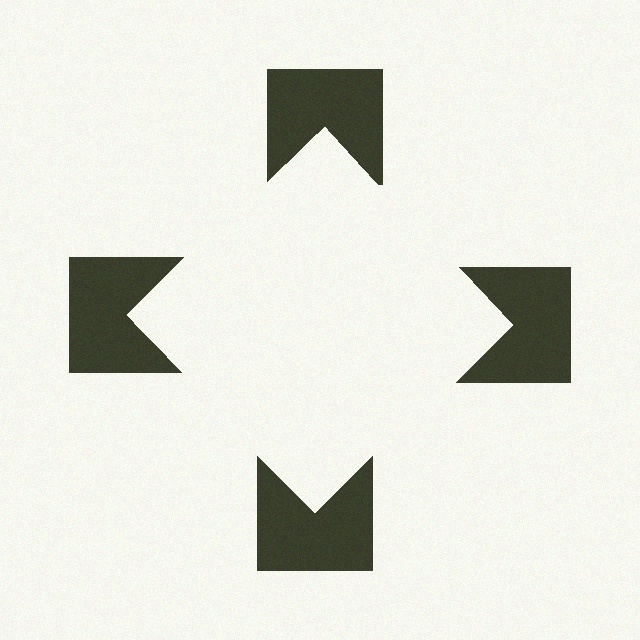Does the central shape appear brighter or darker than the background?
It typically appears slightly brighter than the background, even though no actual brightness change is drawn.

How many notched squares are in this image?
There are 4 — one at each vertex of the illusory square.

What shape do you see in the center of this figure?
An illusory square — its edges are inferred from the aligned wedge cuts in the notched squares, not physically drawn.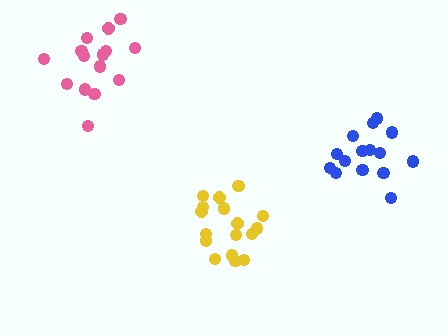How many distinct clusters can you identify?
There are 3 distinct clusters.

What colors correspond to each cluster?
The clusters are colored: yellow, blue, pink.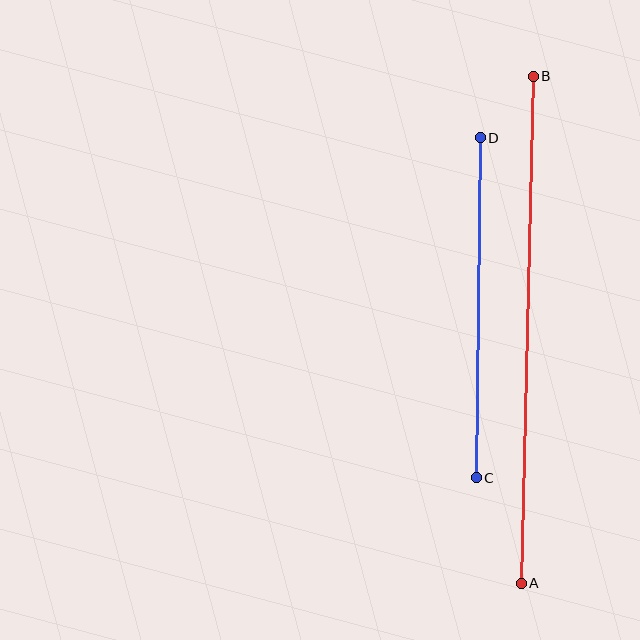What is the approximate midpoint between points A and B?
The midpoint is at approximately (527, 330) pixels.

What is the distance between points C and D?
The distance is approximately 340 pixels.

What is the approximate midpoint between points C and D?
The midpoint is at approximately (478, 308) pixels.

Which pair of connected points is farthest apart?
Points A and B are farthest apart.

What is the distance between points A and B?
The distance is approximately 507 pixels.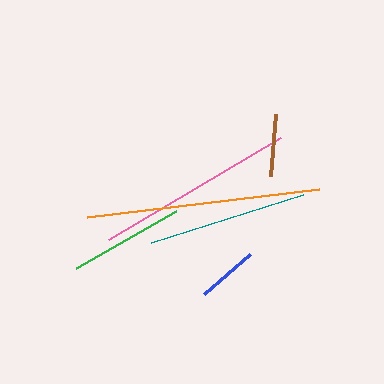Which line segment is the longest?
The orange line is the longest at approximately 233 pixels.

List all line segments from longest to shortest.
From longest to shortest: orange, pink, teal, green, brown, blue.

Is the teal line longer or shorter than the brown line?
The teal line is longer than the brown line.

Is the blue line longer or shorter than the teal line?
The teal line is longer than the blue line.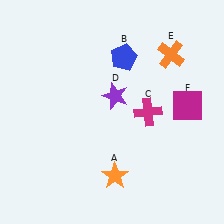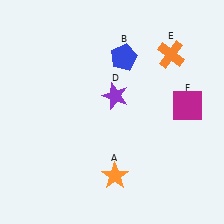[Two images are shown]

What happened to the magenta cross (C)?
The magenta cross (C) was removed in Image 2. It was in the top-right area of Image 1.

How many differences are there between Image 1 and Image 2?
There is 1 difference between the two images.